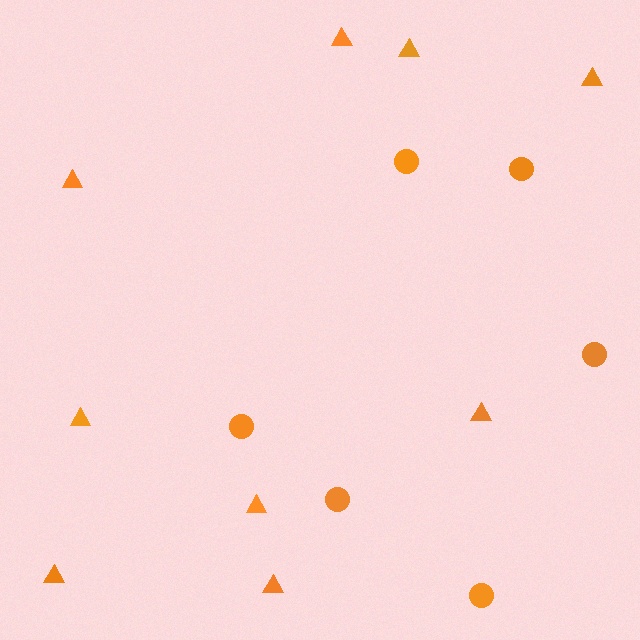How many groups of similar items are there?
There are 2 groups: one group of triangles (9) and one group of circles (6).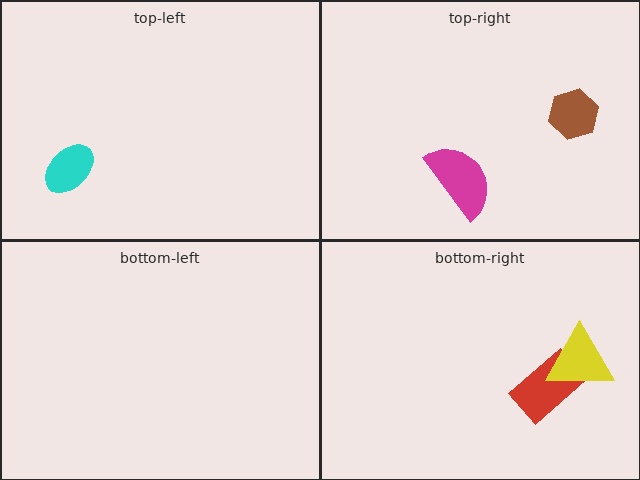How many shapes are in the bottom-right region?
2.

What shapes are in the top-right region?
The magenta semicircle, the brown hexagon.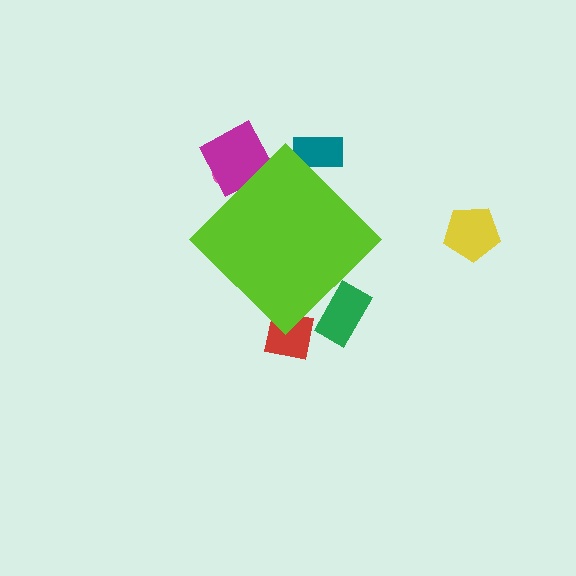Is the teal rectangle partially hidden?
Yes, the teal rectangle is partially hidden behind the lime diamond.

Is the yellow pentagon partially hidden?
No, the yellow pentagon is fully visible.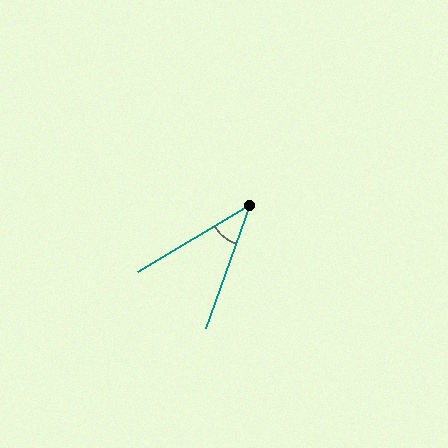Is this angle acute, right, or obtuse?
It is acute.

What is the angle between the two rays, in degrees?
Approximately 39 degrees.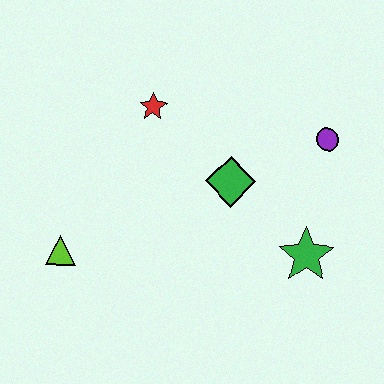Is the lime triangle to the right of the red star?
No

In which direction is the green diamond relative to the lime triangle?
The green diamond is to the right of the lime triangle.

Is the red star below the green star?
No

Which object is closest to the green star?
The green diamond is closest to the green star.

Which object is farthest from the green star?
The lime triangle is farthest from the green star.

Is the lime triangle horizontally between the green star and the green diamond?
No